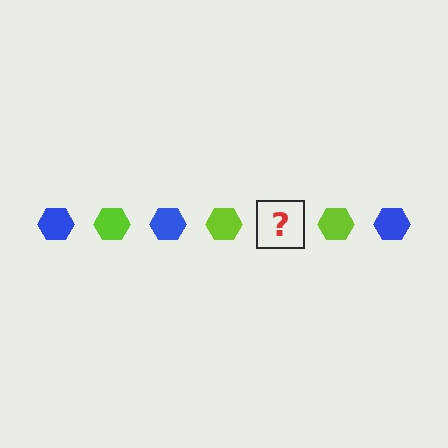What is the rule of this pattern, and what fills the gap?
The rule is that the pattern cycles through blue, lime hexagons. The gap should be filled with a blue hexagon.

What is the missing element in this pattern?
The missing element is a blue hexagon.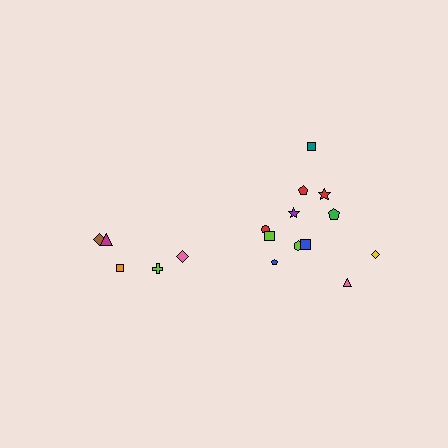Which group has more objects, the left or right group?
The right group.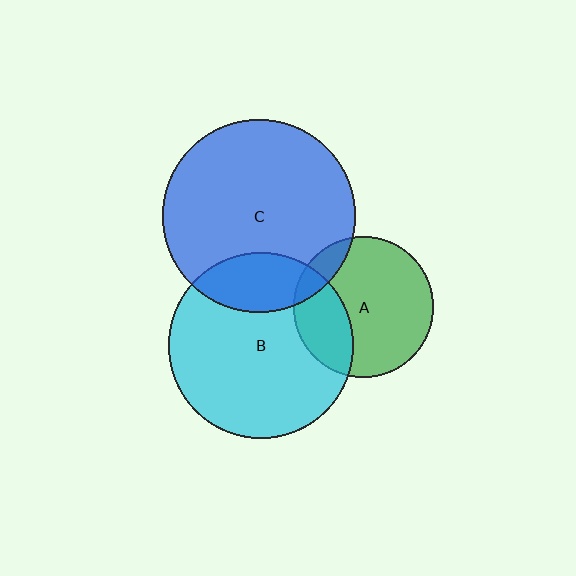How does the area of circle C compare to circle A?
Approximately 1.9 times.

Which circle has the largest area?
Circle C (blue).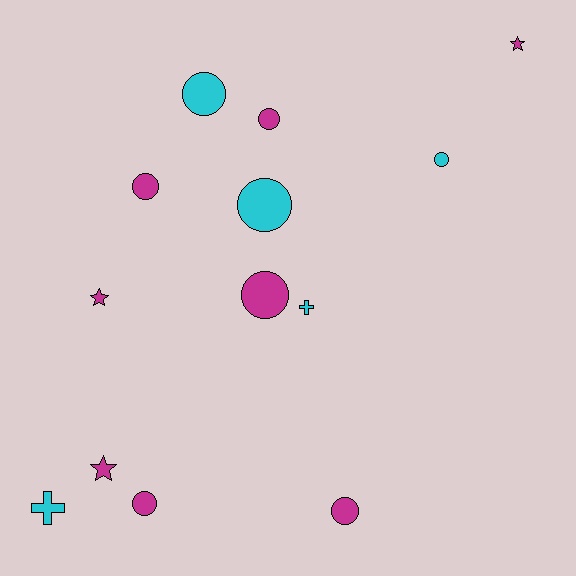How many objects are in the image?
There are 13 objects.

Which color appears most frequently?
Magenta, with 8 objects.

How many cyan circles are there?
There are 3 cyan circles.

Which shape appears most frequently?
Circle, with 8 objects.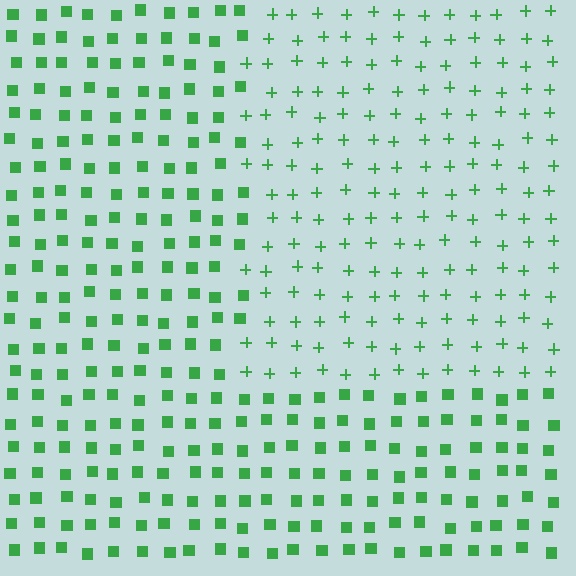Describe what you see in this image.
The image is filled with small green elements arranged in a uniform grid. A rectangle-shaped region contains plus signs, while the surrounding area contains squares. The boundary is defined purely by the change in element shape.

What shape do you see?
I see a rectangle.